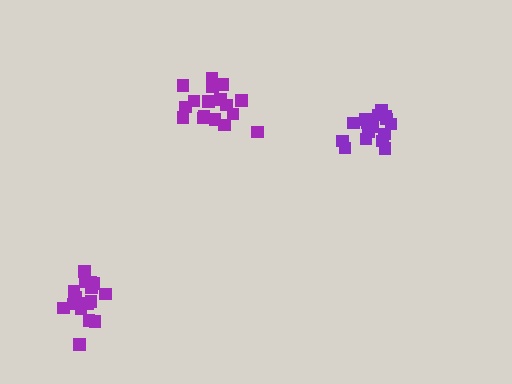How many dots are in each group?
Group 1: 16 dots, Group 2: 17 dots, Group 3: 18 dots (51 total).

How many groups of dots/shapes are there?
There are 3 groups.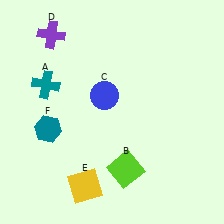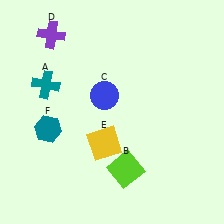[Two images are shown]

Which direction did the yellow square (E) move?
The yellow square (E) moved up.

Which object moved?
The yellow square (E) moved up.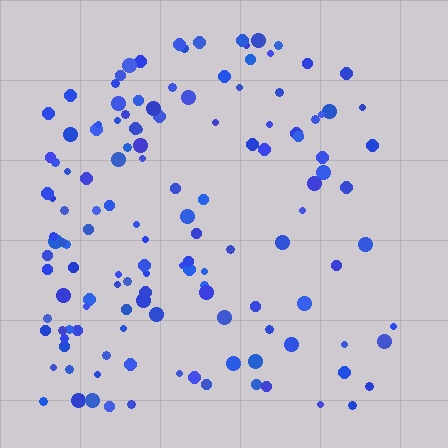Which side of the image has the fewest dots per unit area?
The right.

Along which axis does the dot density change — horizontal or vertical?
Horizontal.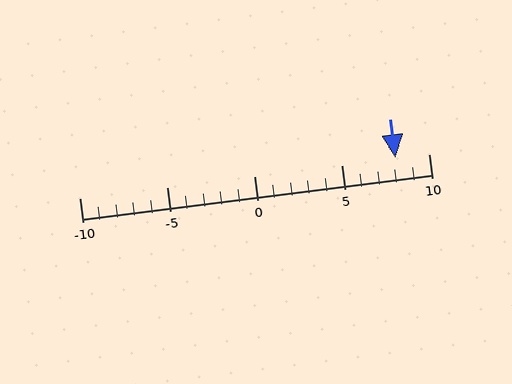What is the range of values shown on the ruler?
The ruler shows values from -10 to 10.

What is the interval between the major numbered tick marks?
The major tick marks are spaced 5 units apart.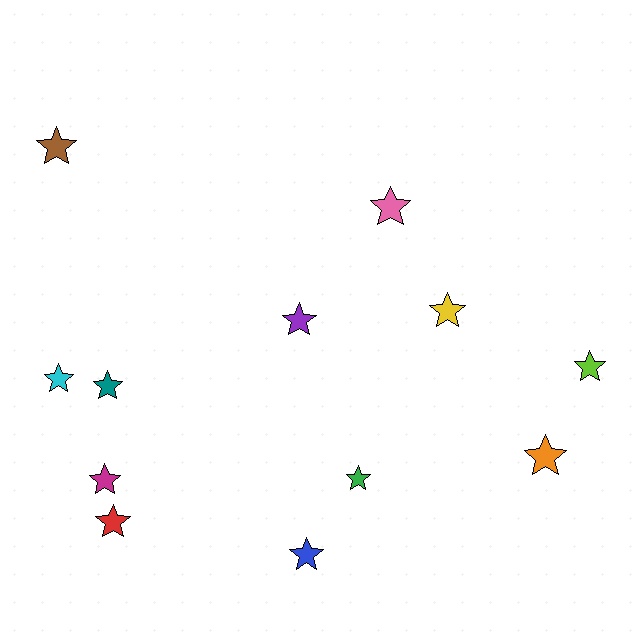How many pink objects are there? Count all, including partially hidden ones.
There is 1 pink object.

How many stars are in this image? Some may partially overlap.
There are 12 stars.